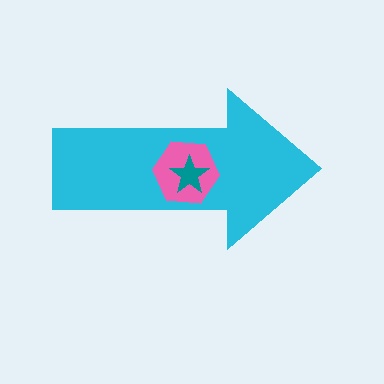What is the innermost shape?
The teal star.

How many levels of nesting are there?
3.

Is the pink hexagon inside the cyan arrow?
Yes.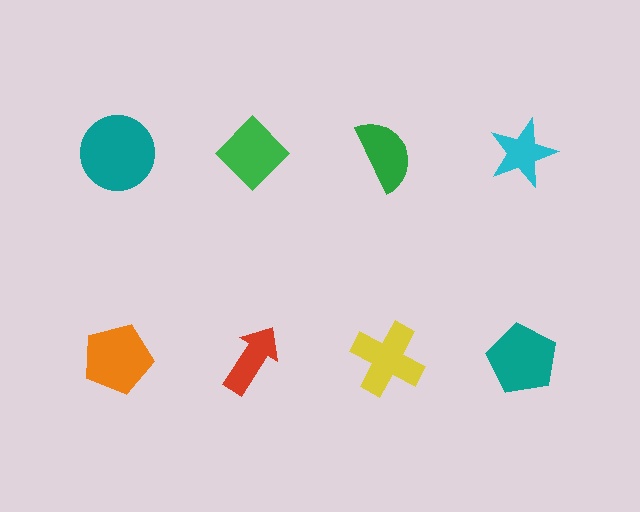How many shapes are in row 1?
4 shapes.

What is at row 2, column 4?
A teal pentagon.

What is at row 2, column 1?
An orange pentagon.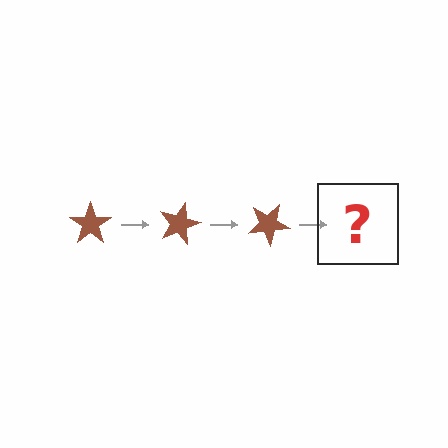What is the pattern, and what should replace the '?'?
The pattern is that the star rotates 15 degrees each step. The '?' should be a brown star rotated 45 degrees.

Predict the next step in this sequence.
The next step is a brown star rotated 45 degrees.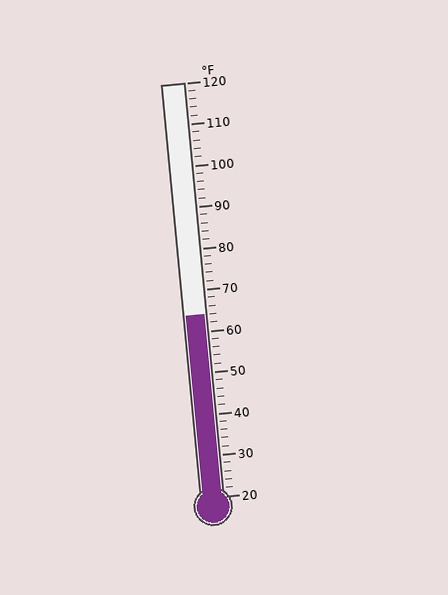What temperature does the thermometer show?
The thermometer shows approximately 64°F.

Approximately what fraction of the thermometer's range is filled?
The thermometer is filled to approximately 45% of its range.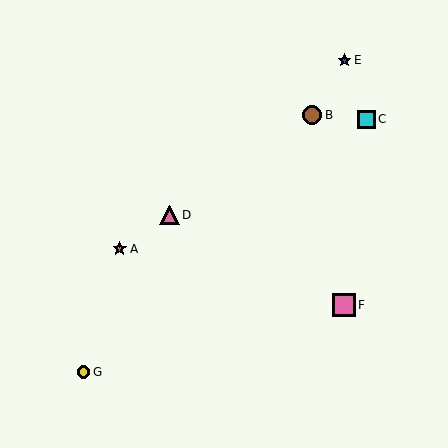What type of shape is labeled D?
Shape D is a pink triangle.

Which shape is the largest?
The pink square (labeled F) is the largest.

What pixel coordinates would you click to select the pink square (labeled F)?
Click at (344, 305) to select the pink square F.